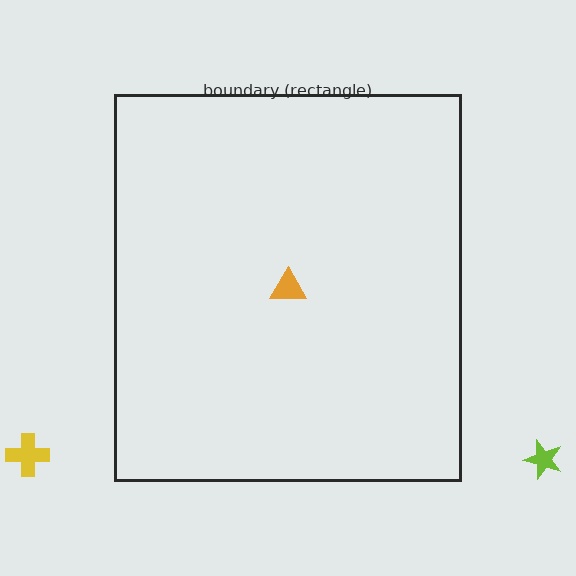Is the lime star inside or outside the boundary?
Outside.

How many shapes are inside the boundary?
1 inside, 2 outside.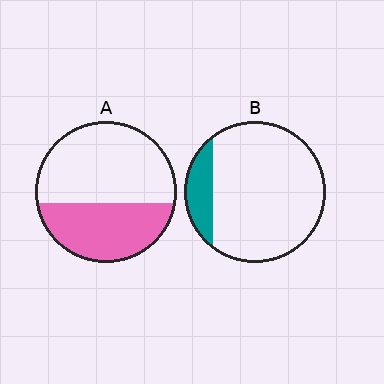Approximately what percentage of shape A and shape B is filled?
A is approximately 40% and B is approximately 15%.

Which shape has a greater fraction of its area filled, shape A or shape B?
Shape A.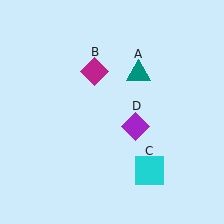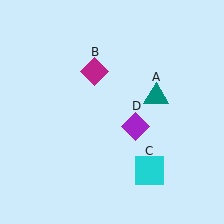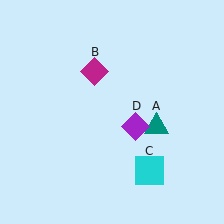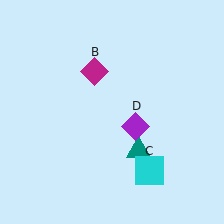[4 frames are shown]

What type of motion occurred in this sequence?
The teal triangle (object A) rotated clockwise around the center of the scene.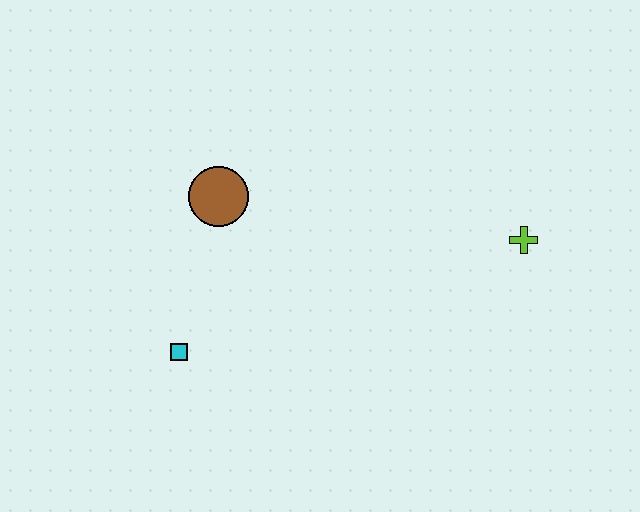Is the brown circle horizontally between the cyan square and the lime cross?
Yes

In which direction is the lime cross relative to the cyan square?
The lime cross is to the right of the cyan square.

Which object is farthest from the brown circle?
The lime cross is farthest from the brown circle.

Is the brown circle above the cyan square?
Yes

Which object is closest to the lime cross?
The brown circle is closest to the lime cross.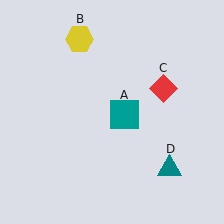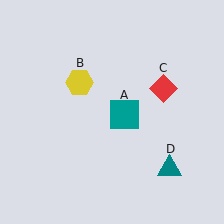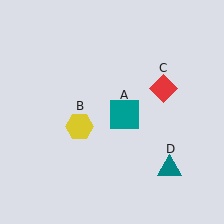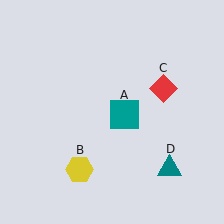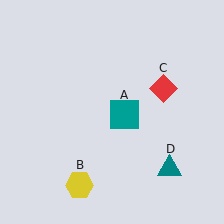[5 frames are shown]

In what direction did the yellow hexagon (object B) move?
The yellow hexagon (object B) moved down.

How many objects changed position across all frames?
1 object changed position: yellow hexagon (object B).